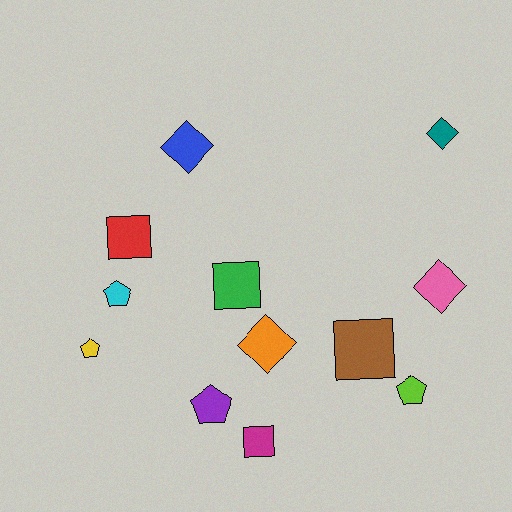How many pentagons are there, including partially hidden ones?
There are 4 pentagons.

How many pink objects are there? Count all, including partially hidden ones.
There is 1 pink object.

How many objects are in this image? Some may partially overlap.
There are 12 objects.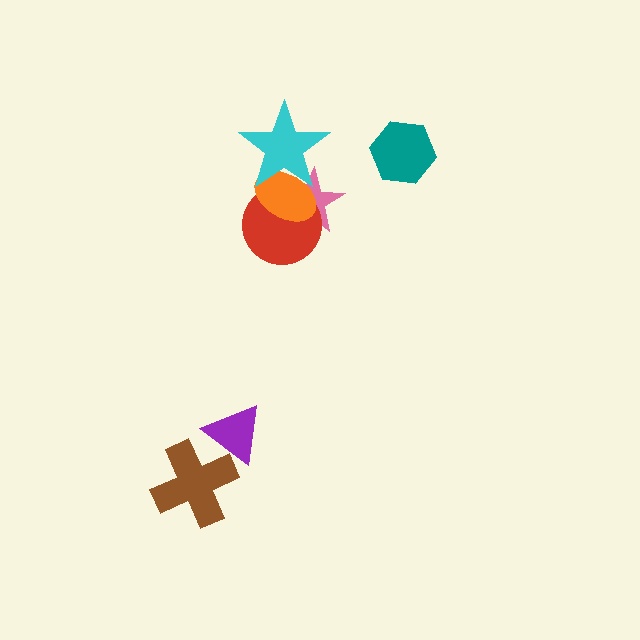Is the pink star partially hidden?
Yes, it is partially covered by another shape.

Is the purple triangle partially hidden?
Yes, it is partially covered by another shape.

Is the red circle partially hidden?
Yes, it is partially covered by another shape.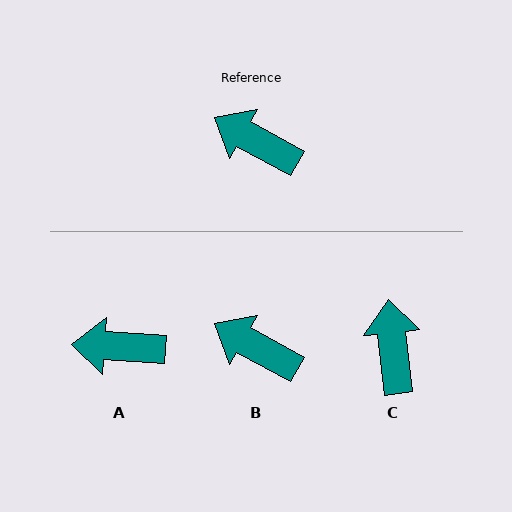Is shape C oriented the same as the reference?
No, it is off by about 55 degrees.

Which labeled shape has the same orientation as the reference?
B.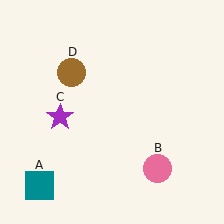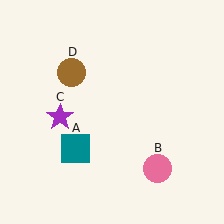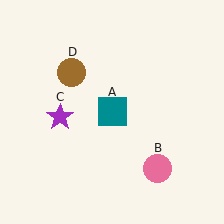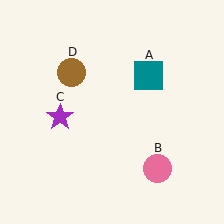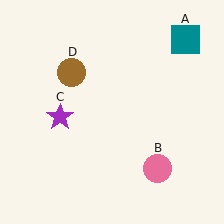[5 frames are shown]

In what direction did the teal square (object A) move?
The teal square (object A) moved up and to the right.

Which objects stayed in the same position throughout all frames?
Pink circle (object B) and purple star (object C) and brown circle (object D) remained stationary.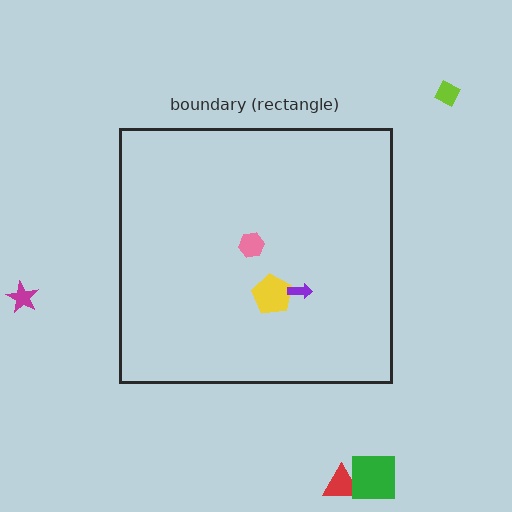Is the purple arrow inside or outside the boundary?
Inside.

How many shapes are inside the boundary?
3 inside, 4 outside.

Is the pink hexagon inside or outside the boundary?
Inside.